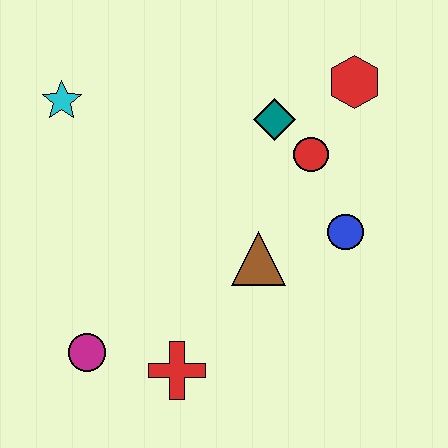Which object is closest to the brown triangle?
The blue circle is closest to the brown triangle.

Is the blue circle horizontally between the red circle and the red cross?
No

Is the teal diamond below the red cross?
No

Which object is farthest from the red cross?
The red hexagon is farthest from the red cross.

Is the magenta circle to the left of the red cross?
Yes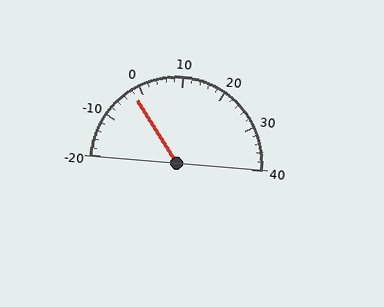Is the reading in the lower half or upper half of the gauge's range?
The reading is in the lower half of the range (-20 to 40).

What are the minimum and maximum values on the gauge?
The gauge ranges from -20 to 40.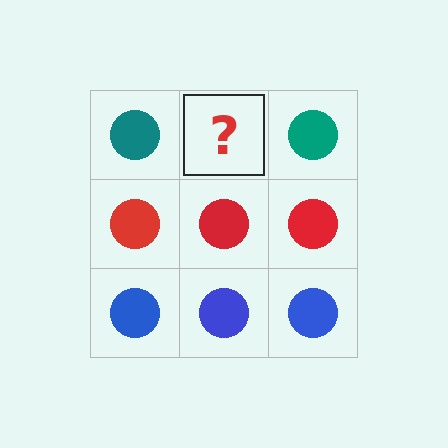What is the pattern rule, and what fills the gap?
The rule is that each row has a consistent color. The gap should be filled with a teal circle.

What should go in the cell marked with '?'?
The missing cell should contain a teal circle.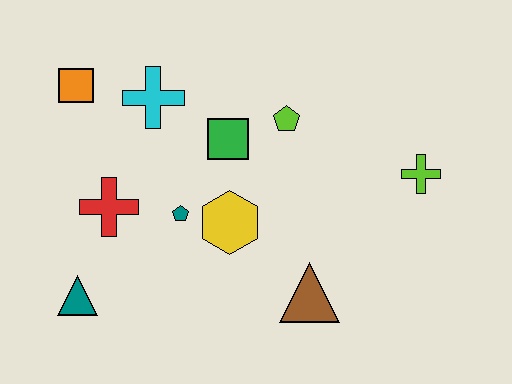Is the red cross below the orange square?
Yes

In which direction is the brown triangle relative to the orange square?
The brown triangle is to the right of the orange square.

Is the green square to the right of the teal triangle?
Yes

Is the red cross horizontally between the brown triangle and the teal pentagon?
No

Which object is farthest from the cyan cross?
The lime cross is farthest from the cyan cross.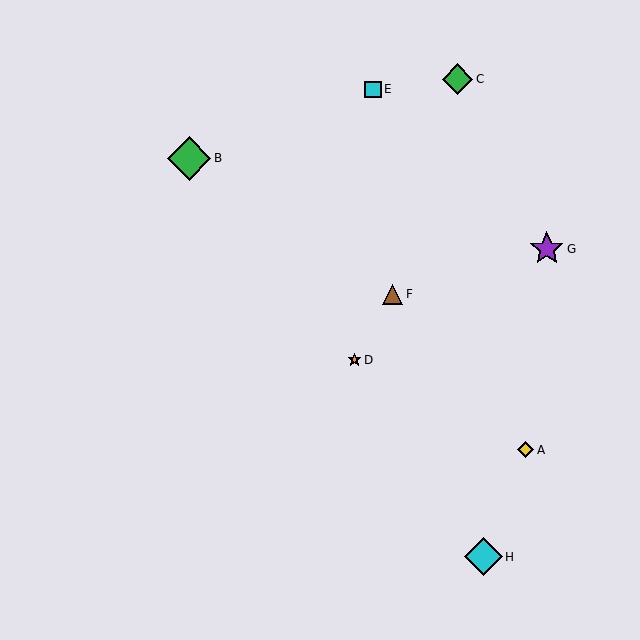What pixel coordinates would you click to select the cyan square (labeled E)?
Click at (373, 89) to select the cyan square E.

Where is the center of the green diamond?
The center of the green diamond is at (457, 79).